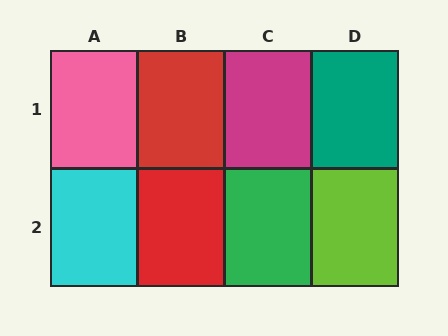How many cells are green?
1 cell is green.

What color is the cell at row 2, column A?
Cyan.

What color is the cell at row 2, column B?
Red.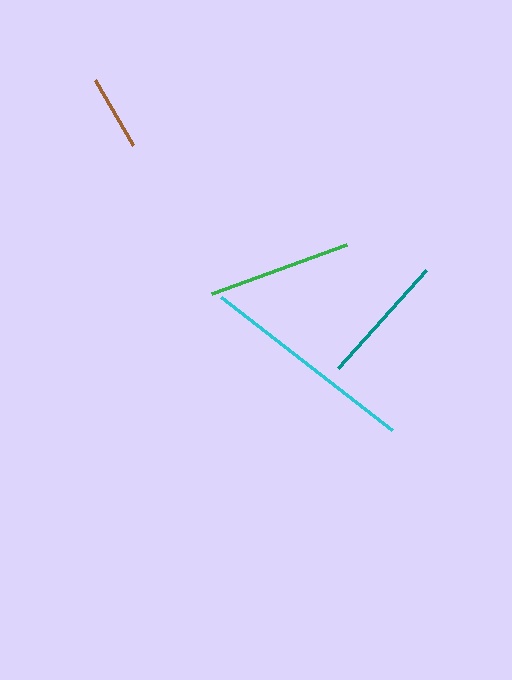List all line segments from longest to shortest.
From longest to shortest: cyan, green, teal, brown.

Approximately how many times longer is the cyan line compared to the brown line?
The cyan line is approximately 2.9 times the length of the brown line.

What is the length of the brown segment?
The brown segment is approximately 75 pixels long.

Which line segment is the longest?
The cyan line is the longest at approximately 216 pixels.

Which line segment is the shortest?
The brown line is the shortest at approximately 75 pixels.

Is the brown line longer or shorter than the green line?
The green line is longer than the brown line.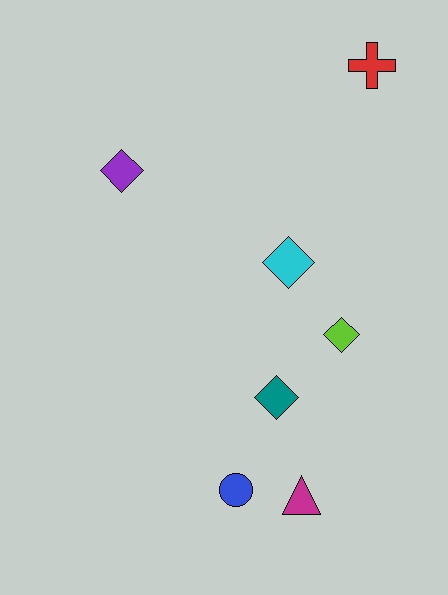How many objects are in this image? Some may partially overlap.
There are 7 objects.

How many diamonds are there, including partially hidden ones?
There are 4 diamonds.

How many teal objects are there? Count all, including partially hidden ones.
There is 1 teal object.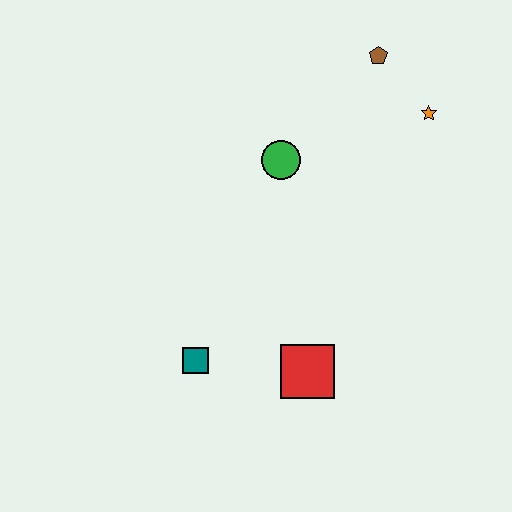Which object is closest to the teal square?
The red square is closest to the teal square.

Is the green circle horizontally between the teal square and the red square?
Yes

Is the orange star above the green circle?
Yes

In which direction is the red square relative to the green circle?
The red square is below the green circle.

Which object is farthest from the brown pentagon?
The teal square is farthest from the brown pentagon.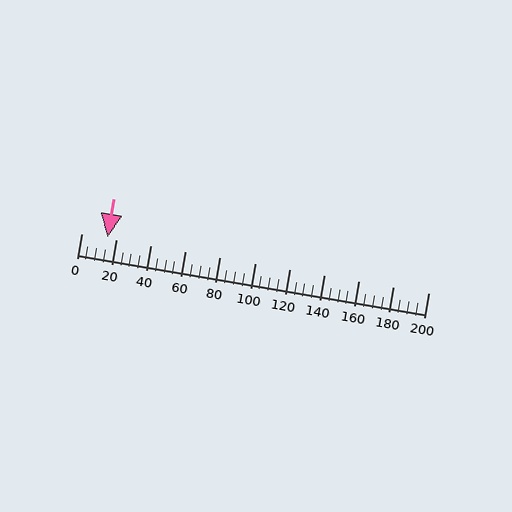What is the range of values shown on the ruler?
The ruler shows values from 0 to 200.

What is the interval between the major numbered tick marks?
The major tick marks are spaced 20 units apart.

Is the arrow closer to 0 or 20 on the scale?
The arrow is closer to 20.